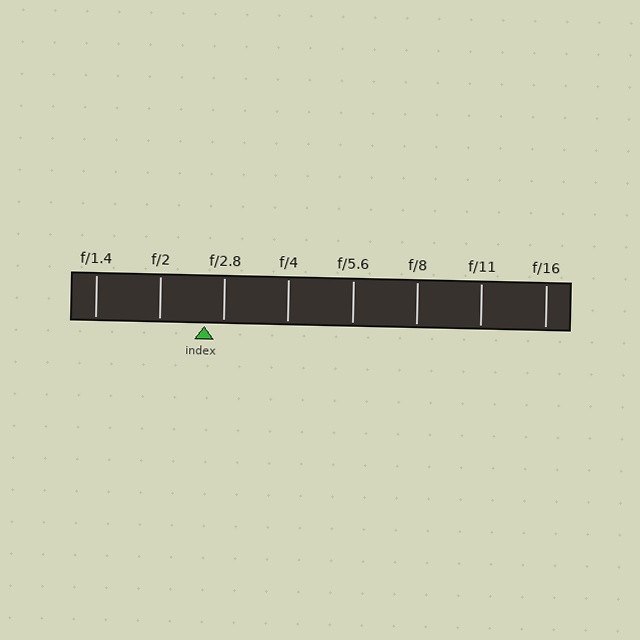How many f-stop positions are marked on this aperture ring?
There are 8 f-stop positions marked.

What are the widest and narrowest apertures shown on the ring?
The widest aperture shown is f/1.4 and the narrowest is f/16.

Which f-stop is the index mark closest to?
The index mark is closest to f/2.8.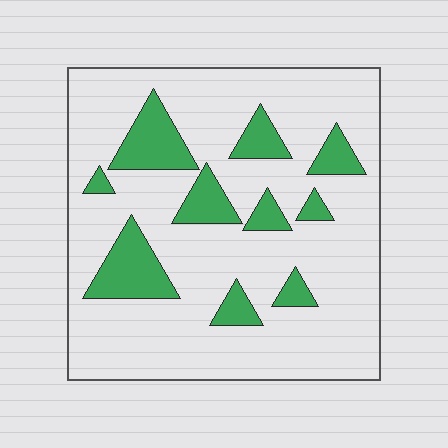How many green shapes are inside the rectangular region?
10.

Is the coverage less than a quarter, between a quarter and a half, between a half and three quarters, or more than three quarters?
Less than a quarter.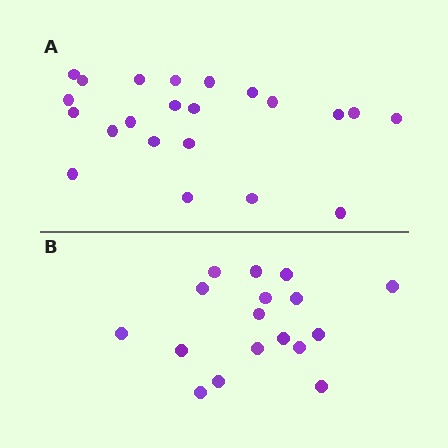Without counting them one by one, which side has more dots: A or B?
Region A (the top region) has more dots.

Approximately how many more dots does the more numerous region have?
Region A has about 5 more dots than region B.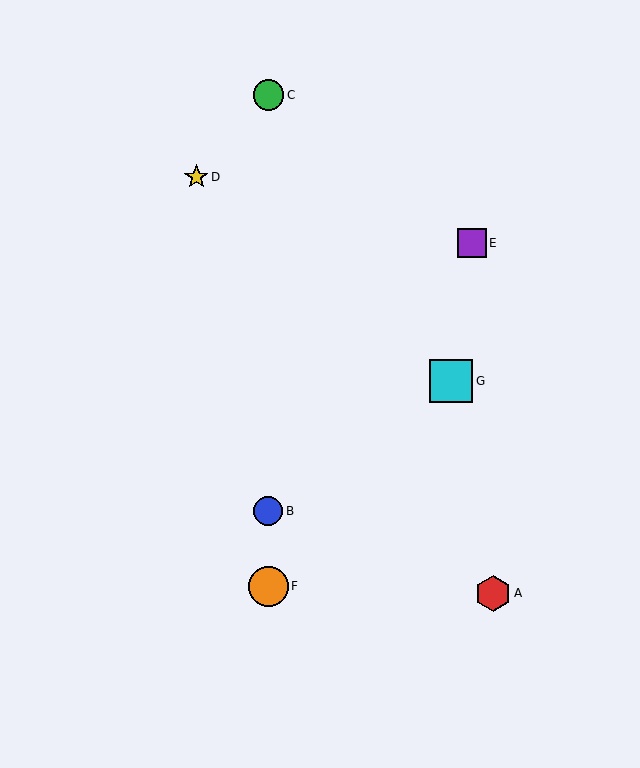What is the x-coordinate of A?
Object A is at x≈493.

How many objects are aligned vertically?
3 objects (B, C, F) are aligned vertically.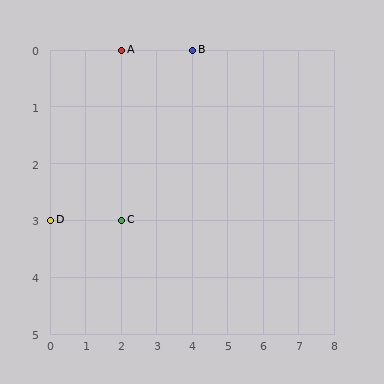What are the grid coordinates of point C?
Point C is at grid coordinates (2, 3).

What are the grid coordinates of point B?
Point B is at grid coordinates (4, 0).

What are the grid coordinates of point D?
Point D is at grid coordinates (0, 3).